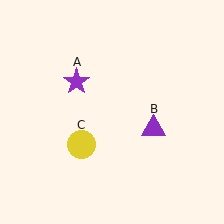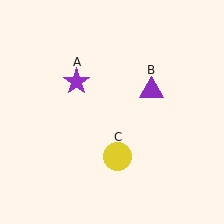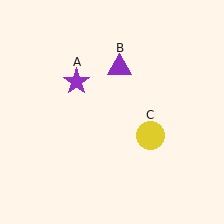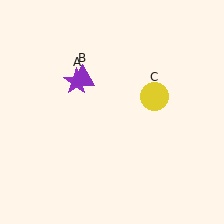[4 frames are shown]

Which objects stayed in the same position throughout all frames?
Purple star (object A) remained stationary.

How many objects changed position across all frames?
2 objects changed position: purple triangle (object B), yellow circle (object C).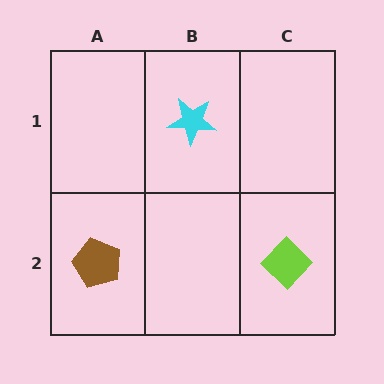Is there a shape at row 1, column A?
No, that cell is empty.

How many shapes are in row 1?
1 shape.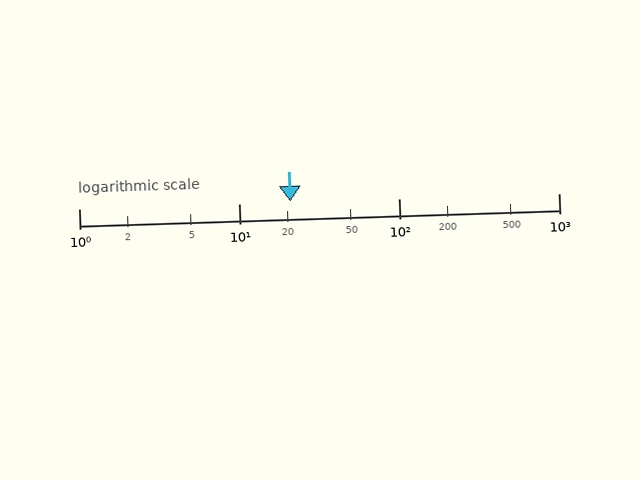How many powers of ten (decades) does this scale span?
The scale spans 3 decades, from 1 to 1000.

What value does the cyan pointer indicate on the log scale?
The pointer indicates approximately 21.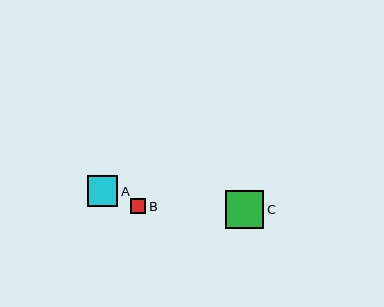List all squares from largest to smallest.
From largest to smallest: C, A, B.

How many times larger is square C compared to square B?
Square C is approximately 2.5 times the size of square B.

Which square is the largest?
Square C is the largest with a size of approximately 38 pixels.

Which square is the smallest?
Square B is the smallest with a size of approximately 15 pixels.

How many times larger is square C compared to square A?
Square C is approximately 1.2 times the size of square A.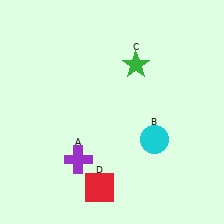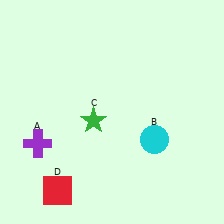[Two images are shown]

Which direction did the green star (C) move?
The green star (C) moved down.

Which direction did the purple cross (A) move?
The purple cross (A) moved left.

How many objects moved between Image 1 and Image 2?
3 objects moved between the two images.